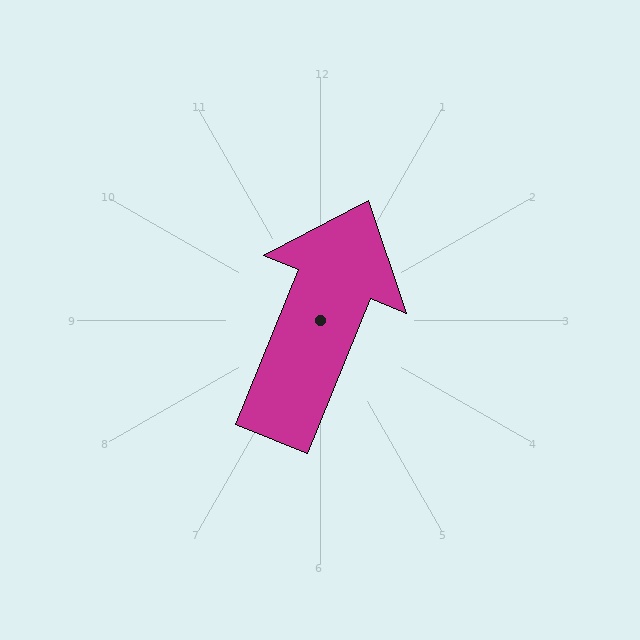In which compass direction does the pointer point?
North.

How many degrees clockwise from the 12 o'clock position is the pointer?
Approximately 22 degrees.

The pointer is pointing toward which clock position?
Roughly 1 o'clock.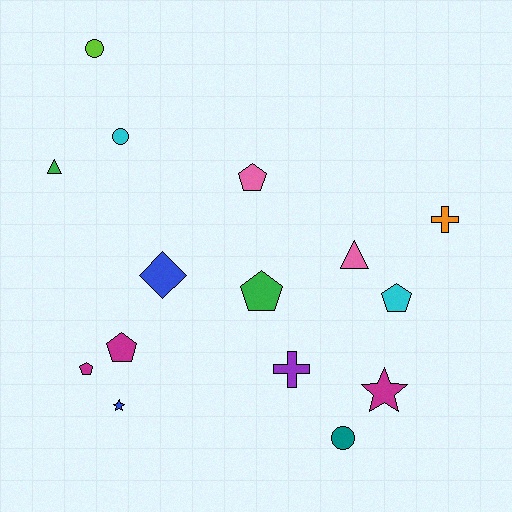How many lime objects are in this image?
There is 1 lime object.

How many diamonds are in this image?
There is 1 diamond.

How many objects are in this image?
There are 15 objects.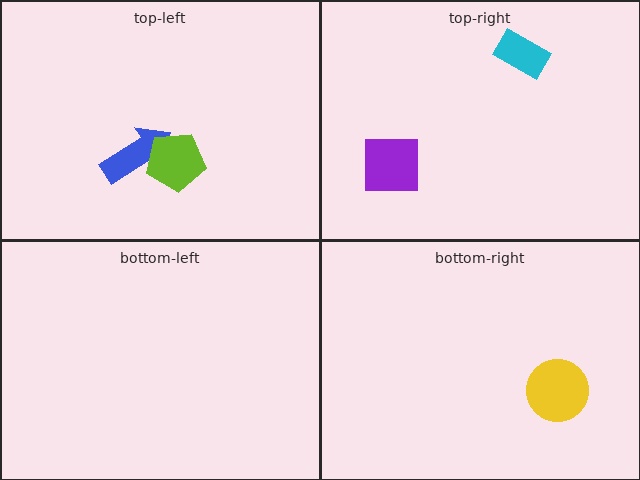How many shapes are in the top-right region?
2.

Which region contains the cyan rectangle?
The top-right region.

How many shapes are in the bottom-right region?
1.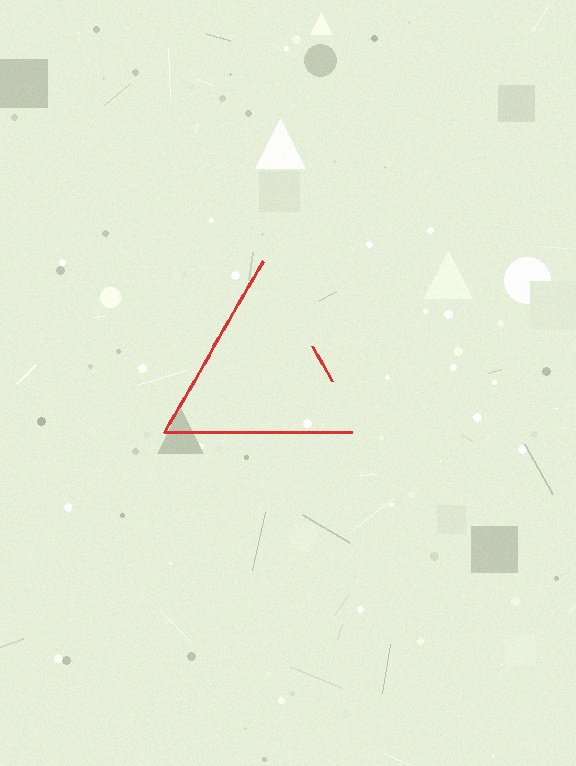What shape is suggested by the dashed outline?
The dashed outline suggests a triangle.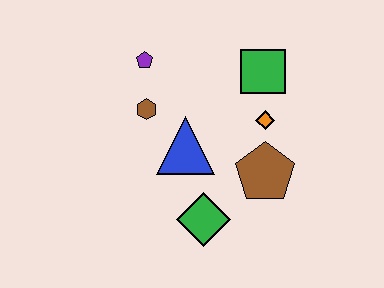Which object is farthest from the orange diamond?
The purple pentagon is farthest from the orange diamond.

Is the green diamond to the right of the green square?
No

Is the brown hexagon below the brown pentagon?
No